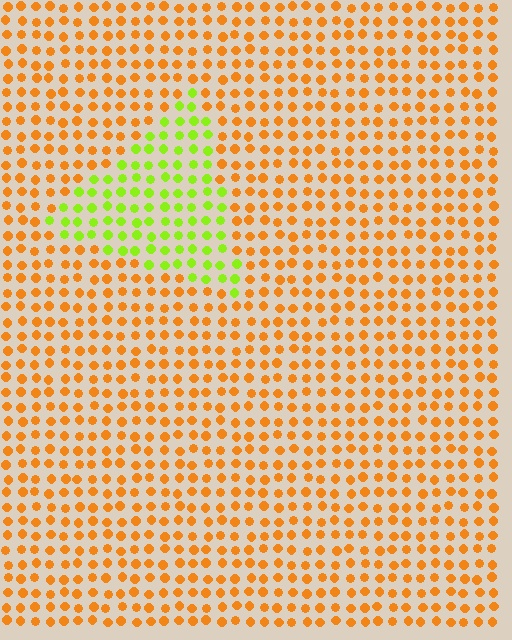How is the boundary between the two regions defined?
The boundary is defined purely by a slight shift in hue (about 58 degrees). Spacing, size, and orientation are identical on both sides.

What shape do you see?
I see a triangle.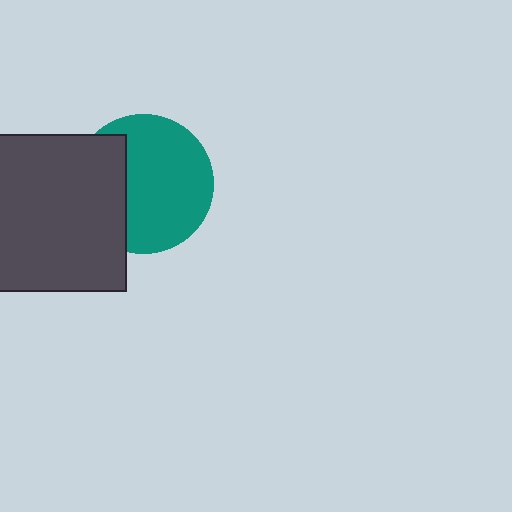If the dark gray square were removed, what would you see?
You would see the complete teal circle.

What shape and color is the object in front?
The object in front is a dark gray square.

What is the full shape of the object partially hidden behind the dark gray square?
The partially hidden object is a teal circle.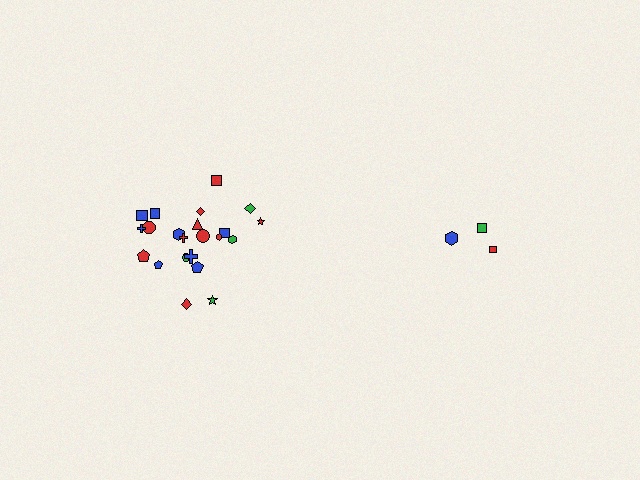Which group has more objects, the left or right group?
The left group.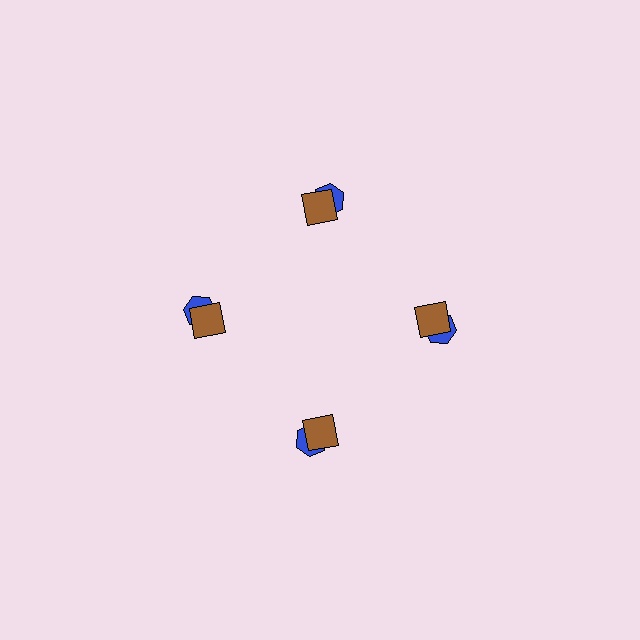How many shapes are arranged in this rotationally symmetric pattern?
There are 8 shapes, arranged in 4 groups of 2.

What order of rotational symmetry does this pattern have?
This pattern has 4-fold rotational symmetry.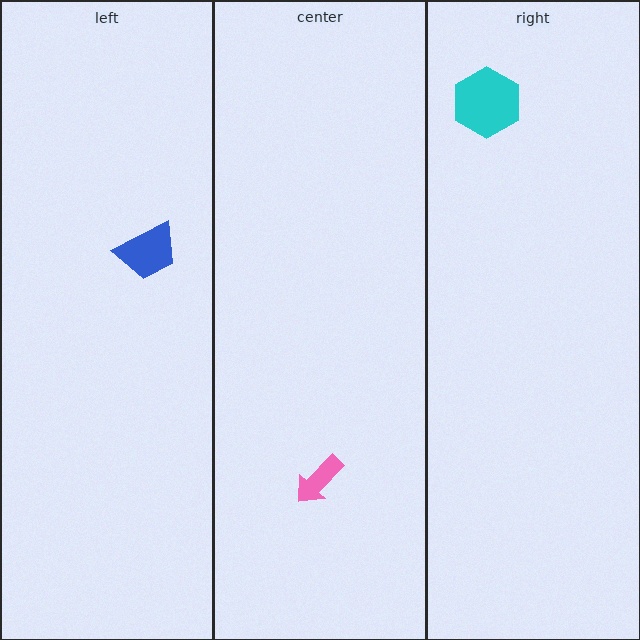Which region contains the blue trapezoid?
The left region.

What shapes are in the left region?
The blue trapezoid.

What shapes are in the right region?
The cyan hexagon.